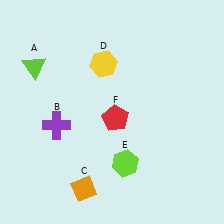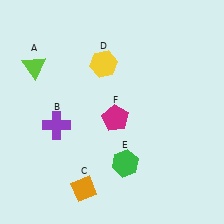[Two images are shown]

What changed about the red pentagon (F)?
In Image 1, F is red. In Image 2, it changed to magenta.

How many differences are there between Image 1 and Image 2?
There are 2 differences between the two images.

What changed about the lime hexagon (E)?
In Image 1, E is lime. In Image 2, it changed to green.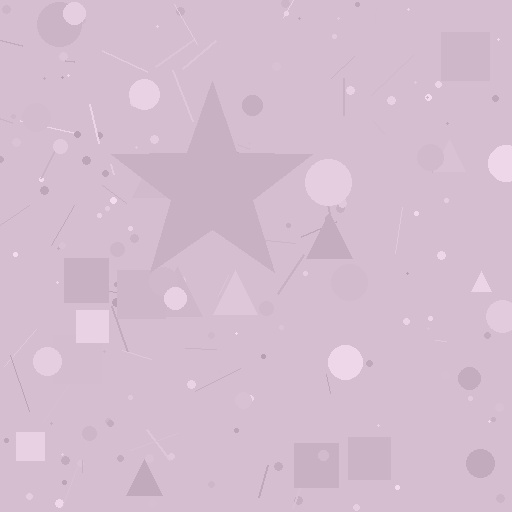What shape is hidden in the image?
A star is hidden in the image.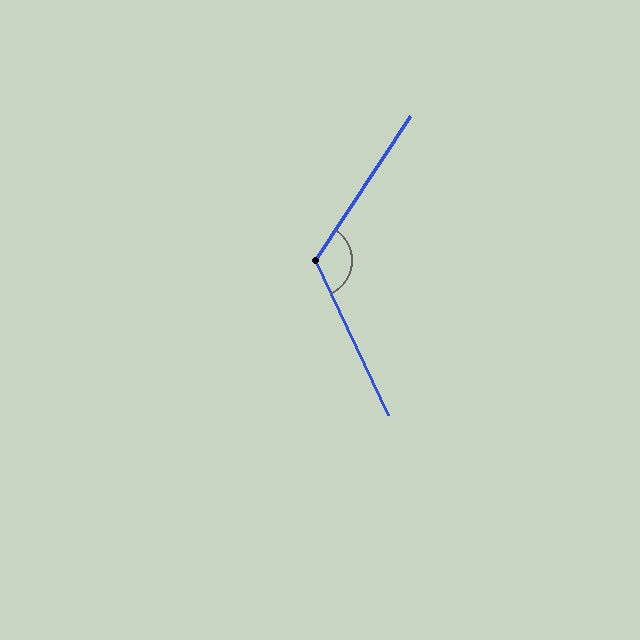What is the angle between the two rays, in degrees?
Approximately 122 degrees.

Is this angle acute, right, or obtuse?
It is obtuse.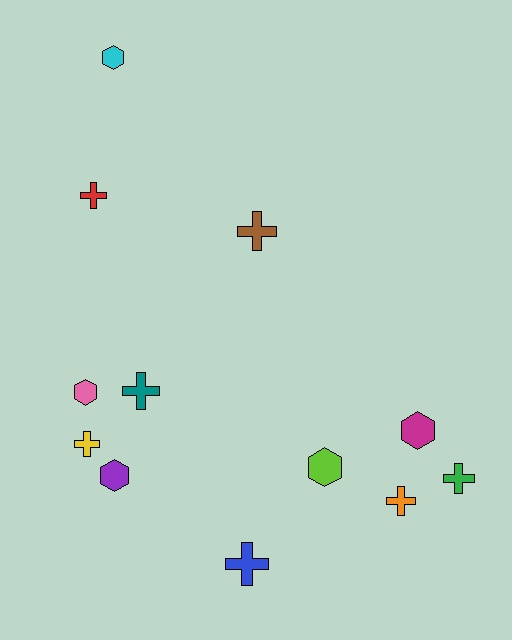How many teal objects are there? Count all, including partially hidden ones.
There is 1 teal object.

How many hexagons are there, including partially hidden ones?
There are 5 hexagons.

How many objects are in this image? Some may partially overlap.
There are 12 objects.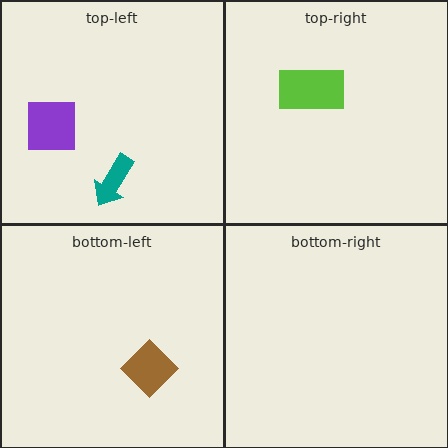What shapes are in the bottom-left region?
The brown diamond.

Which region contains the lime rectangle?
The top-right region.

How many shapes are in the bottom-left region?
1.